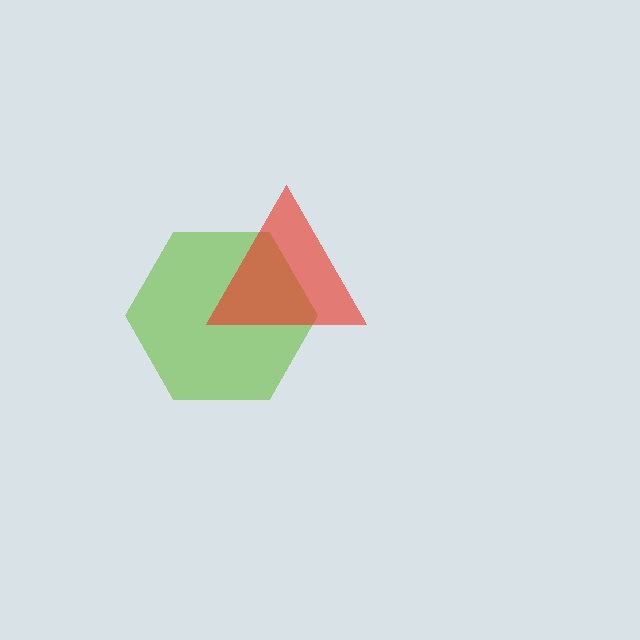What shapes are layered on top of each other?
The layered shapes are: a lime hexagon, a red triangle.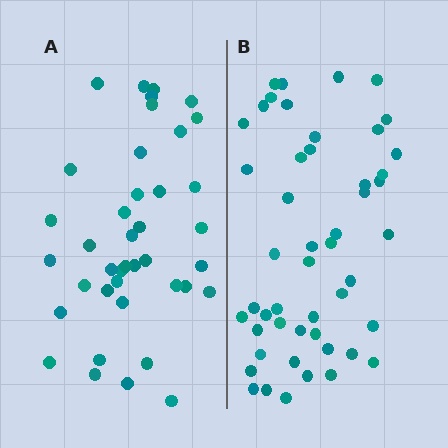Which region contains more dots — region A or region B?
Region B (the right region) has more dots.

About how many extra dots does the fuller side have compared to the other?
Region B has roughly 8 or so more dots than region A.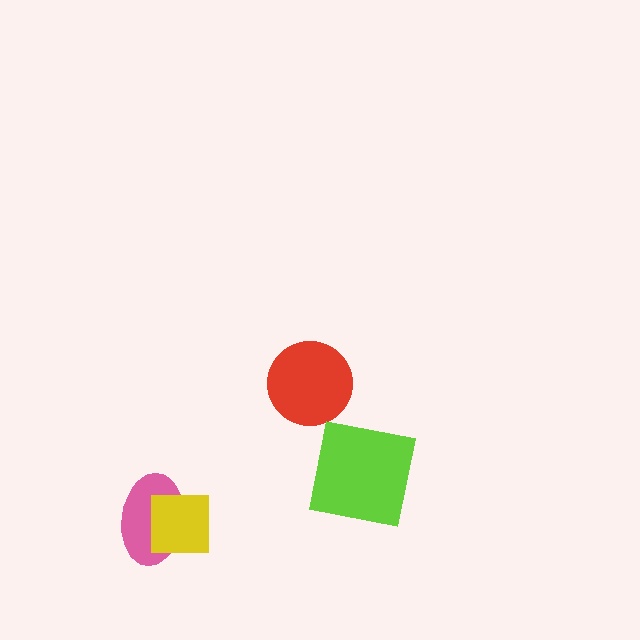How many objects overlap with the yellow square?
1 object overlaps with the yellow square.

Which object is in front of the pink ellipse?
The yellow square is in front of the pink ellipse.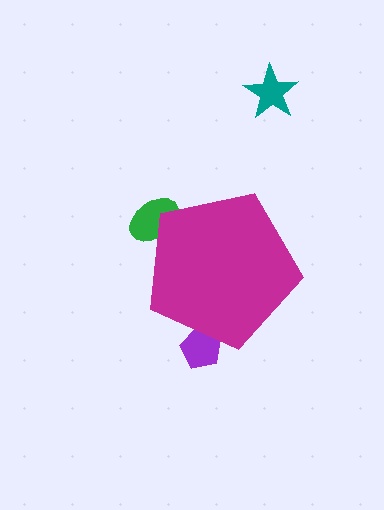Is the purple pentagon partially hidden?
Yes, the purple pentagon is partially hidden behind the magenta pentagon.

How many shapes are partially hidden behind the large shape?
2 shapes are partially hidden.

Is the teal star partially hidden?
No, the teal star is fully visible.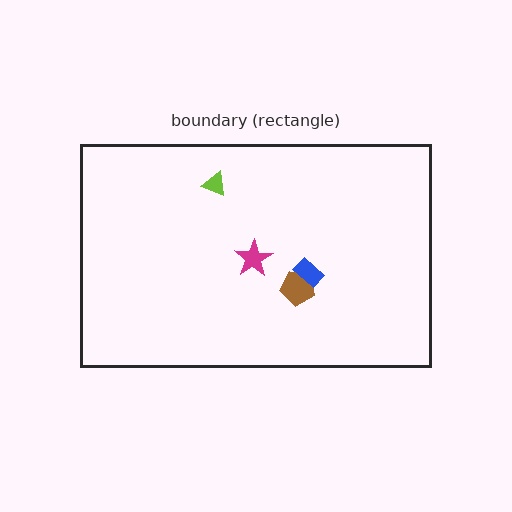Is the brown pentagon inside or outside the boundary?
Inside.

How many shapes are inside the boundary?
4 inside, 0 outside.